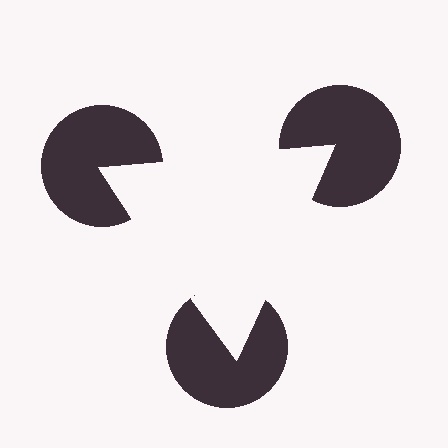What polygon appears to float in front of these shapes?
An illusory triangle — its edges are inferred from the aligned wedge cuts in the pac-man discs, not physically drawn.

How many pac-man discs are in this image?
There are 3 — one at each vertex of the illusory triangle.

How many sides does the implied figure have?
3 sides.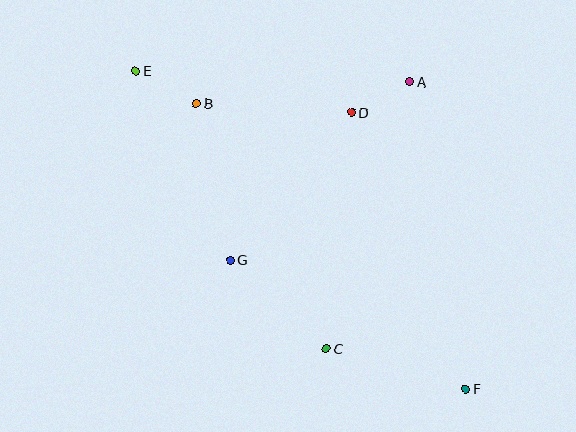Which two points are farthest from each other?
Points E and F are farthest from each other.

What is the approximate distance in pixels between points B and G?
The distance between B and G is approximately 160 pixels.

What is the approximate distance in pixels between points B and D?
The distance between B and D is approximately 156 pixels.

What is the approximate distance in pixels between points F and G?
The distance between F and G is approximately 268 pixels.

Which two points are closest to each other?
Points A and D are closest to each other.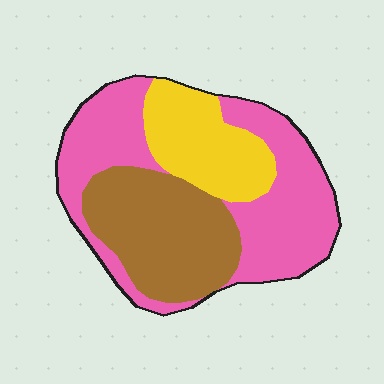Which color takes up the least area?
Yellow, at roughly 20%.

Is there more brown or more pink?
Pink.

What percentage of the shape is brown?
Brown takes up between a sixth and a third of the shape.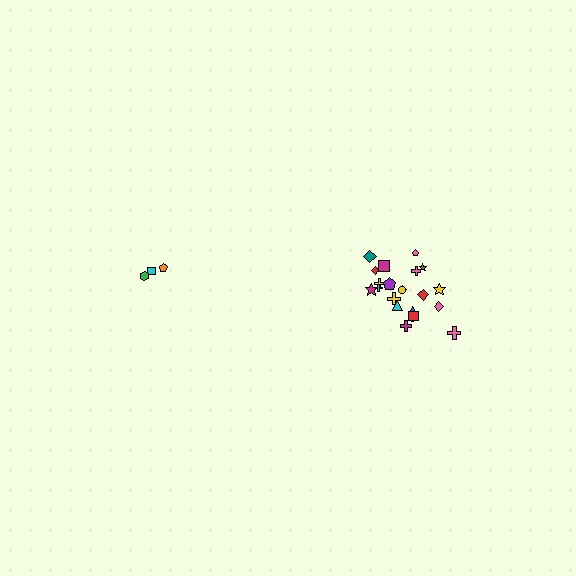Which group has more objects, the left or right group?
The right group.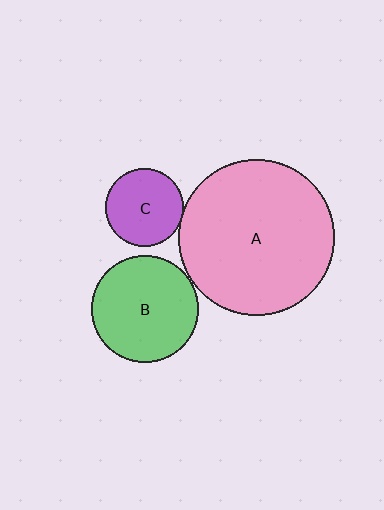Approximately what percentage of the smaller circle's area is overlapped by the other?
Approximately 5%.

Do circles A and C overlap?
Yes.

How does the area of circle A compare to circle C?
Approximately 4.0 times.